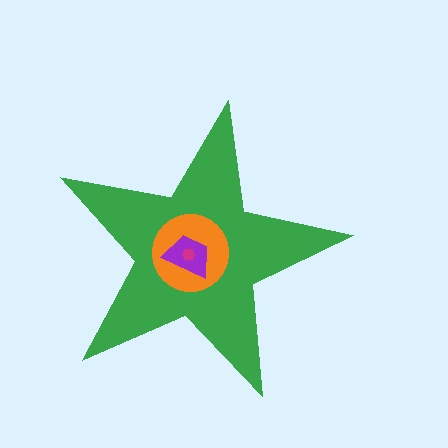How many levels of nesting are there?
4.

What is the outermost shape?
The green star.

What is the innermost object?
The magenta hexagon.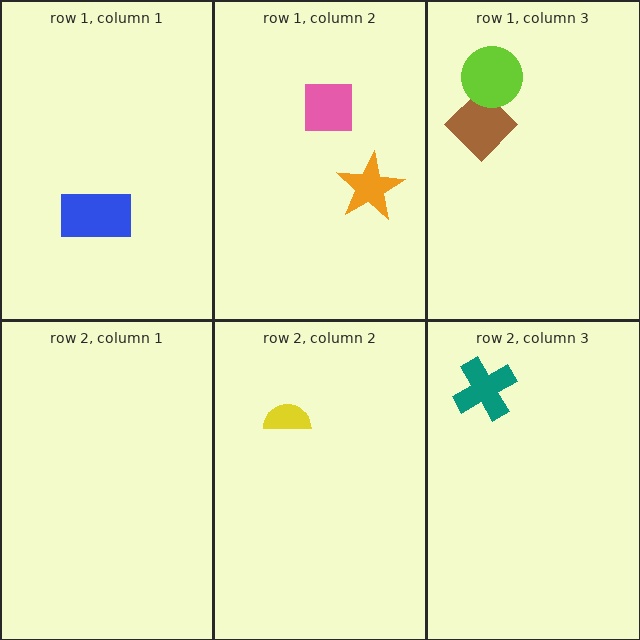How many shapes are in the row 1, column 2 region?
2.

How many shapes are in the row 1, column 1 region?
1.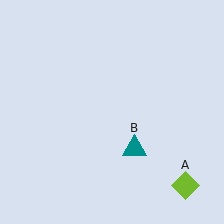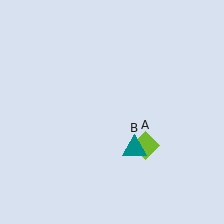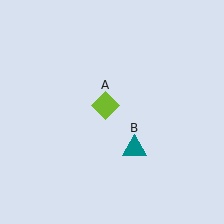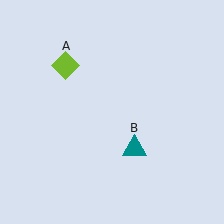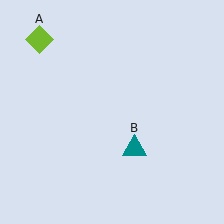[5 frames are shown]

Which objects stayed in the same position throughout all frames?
Teal triangle (object B) remained stationary.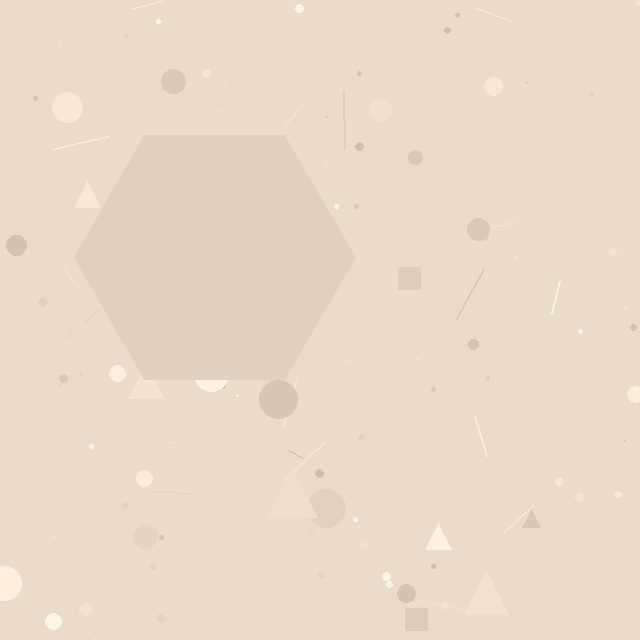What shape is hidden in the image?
A hexagon is hidden in the image.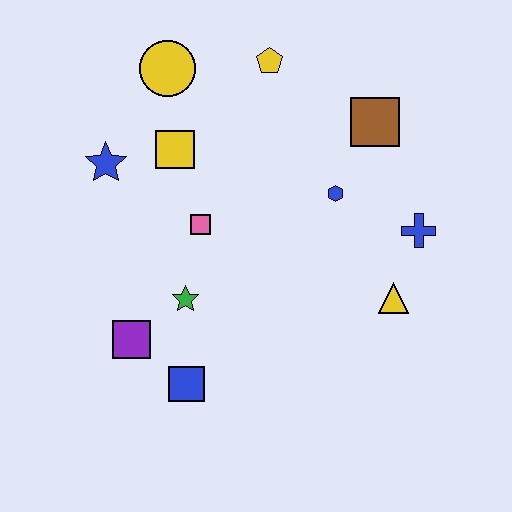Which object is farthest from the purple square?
The brown square is farthest from the purple square.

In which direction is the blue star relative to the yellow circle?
The blue star is below the yellow circle.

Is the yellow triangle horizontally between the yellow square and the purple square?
No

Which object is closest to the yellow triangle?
The blue cross is closest to the yellow triangle.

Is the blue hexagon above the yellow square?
No